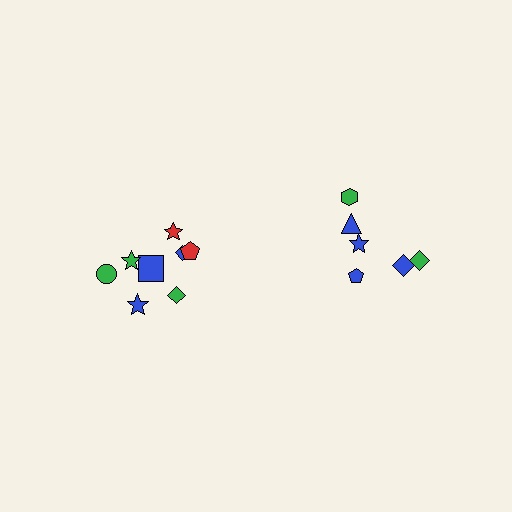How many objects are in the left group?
There are 8 objects.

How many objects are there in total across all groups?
There are 14 objects.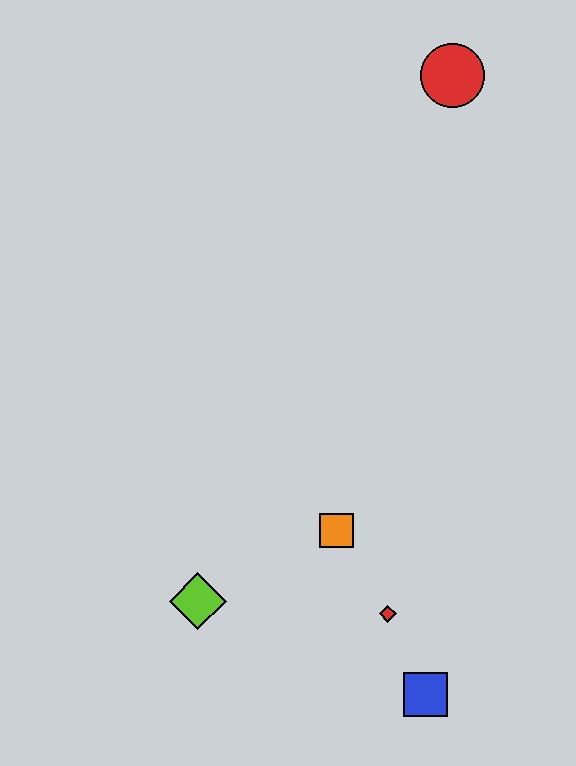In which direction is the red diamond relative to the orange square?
The red diamond is below the orange square.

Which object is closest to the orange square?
The red diamond is closest to the orange square.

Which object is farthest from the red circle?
The blue square is farthest from the red circle.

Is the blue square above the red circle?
No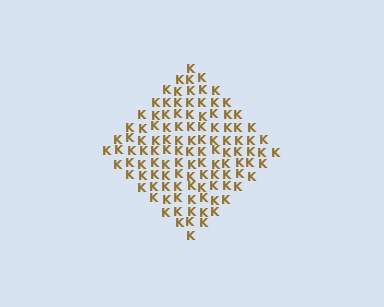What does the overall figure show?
The overall figure shows a diamond.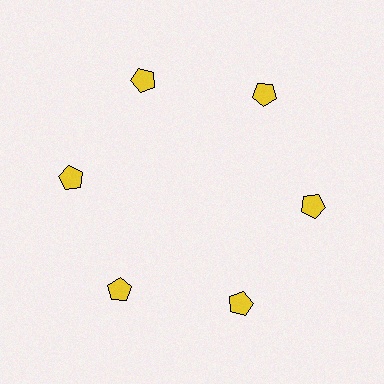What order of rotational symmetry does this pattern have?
This pattern has 6-fold rotational symmetry.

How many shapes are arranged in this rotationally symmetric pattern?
There are 6 shapes, arranged in 6 groups of 1.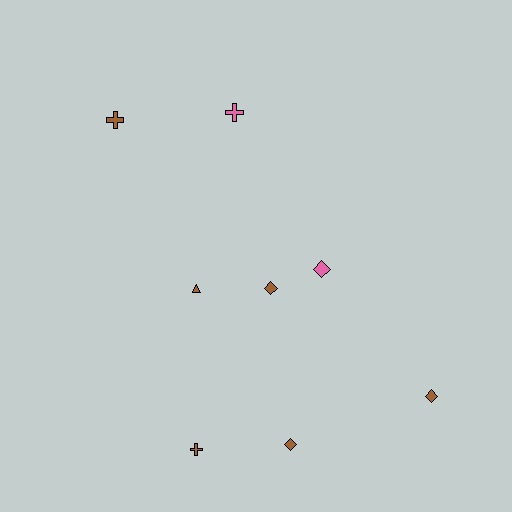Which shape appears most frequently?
Diamond, with 4 objects.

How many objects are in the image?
There are 8 objects.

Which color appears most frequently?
Brown, with 6 objects.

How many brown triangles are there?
There is 1 brown triangle.